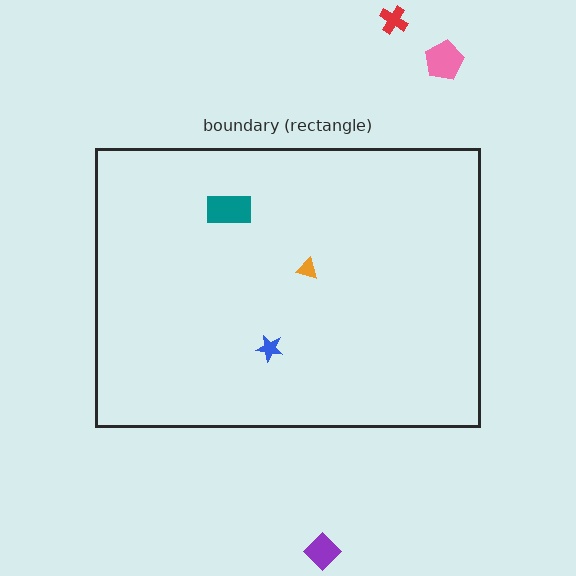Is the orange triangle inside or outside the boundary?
Inside.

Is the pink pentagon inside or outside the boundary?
Outside.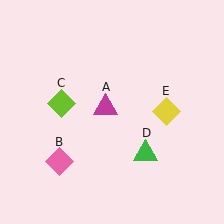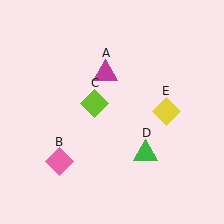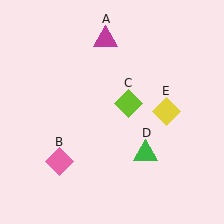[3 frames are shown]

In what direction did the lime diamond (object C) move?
The lime diamond (object C) moved right.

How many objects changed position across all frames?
2 objects changed position: magenta triangle (object A), lime diamond (object C).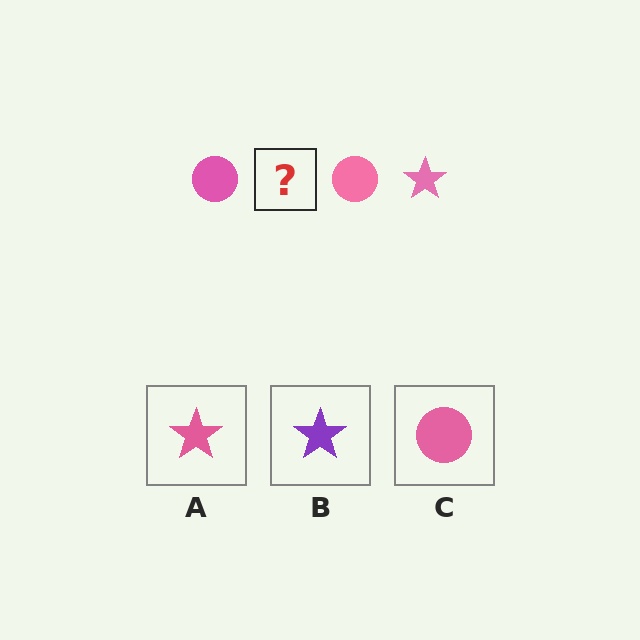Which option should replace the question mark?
Option A.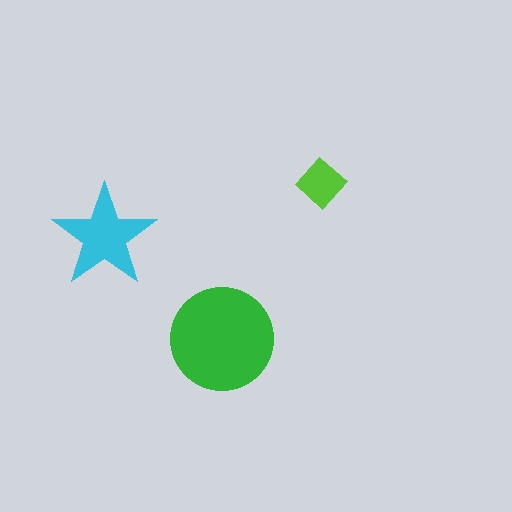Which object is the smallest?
The lime diamond.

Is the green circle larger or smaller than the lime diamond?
Larger.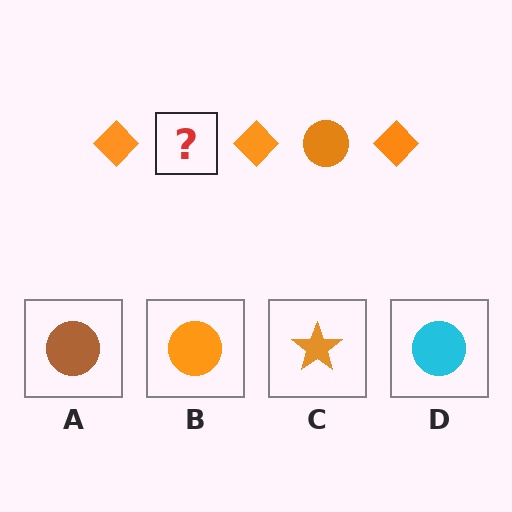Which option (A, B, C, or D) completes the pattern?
B.